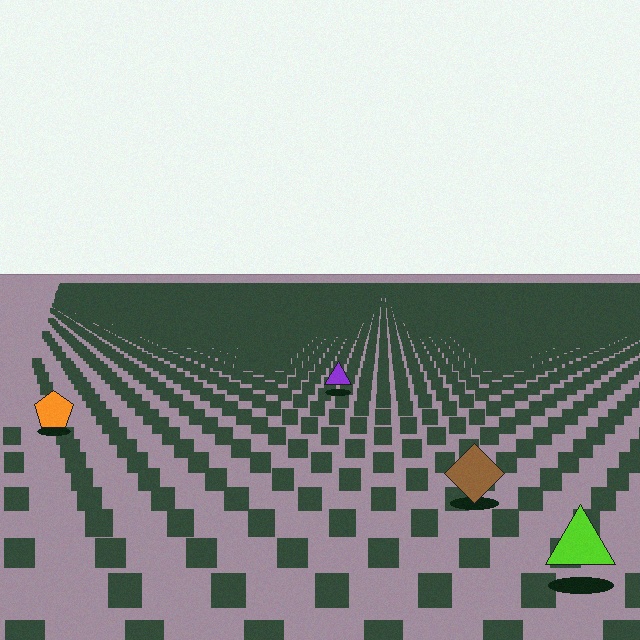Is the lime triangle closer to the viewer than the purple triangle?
Yes. The lime triangle is closer — you can tell from the texture gradient: the ground texture is coarser near it.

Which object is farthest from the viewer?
The purple triangle is farthest from the viewer. It appears smaller and the ground texture around it is denser.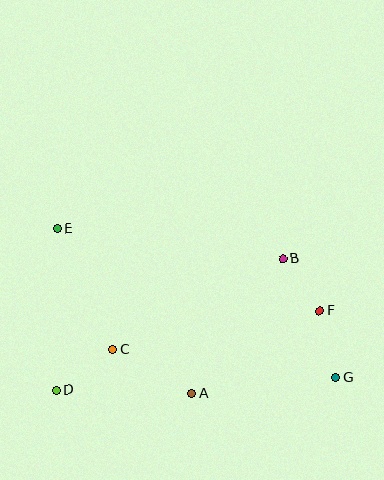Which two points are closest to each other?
Points B and F are closest to each other.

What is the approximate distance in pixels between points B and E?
The distance between B and E is approximately 228 pixels.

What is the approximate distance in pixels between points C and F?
The distance between C and F is approximately 211 pixels.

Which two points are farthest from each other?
Points E and G are farthest from each other.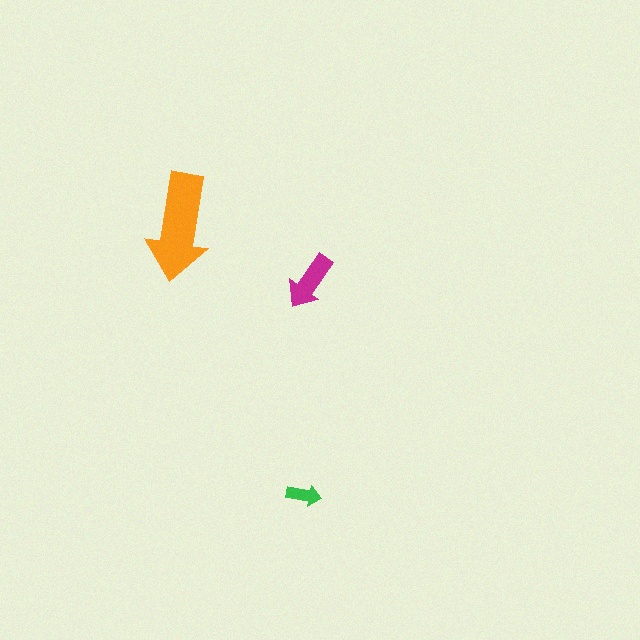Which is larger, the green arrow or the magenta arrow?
The magenta one.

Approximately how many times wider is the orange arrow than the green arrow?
About 3 times wider.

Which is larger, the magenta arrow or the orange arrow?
The orange one.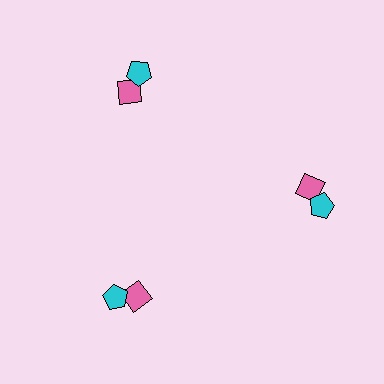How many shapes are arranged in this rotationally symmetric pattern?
There are 6 shapes, arranged in 3 groups of 2.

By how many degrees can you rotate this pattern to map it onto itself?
The pattern maps onto itself every 120 degrees of rotation.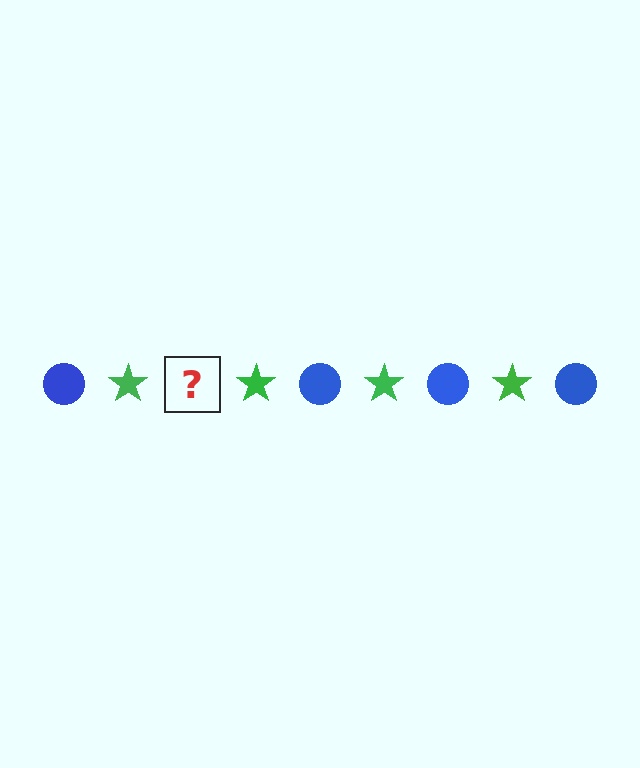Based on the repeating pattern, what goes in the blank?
The blank should be a blue circle.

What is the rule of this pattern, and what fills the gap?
The rule is that the pattern alternates between blue circle and green star. The gap should be filled with a blue circle.